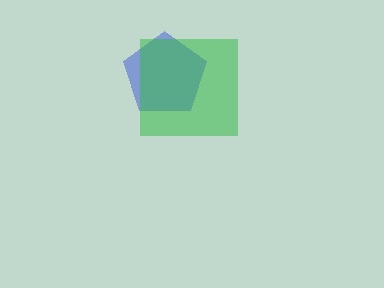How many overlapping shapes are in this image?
There are 2 overlapping shapes in the image.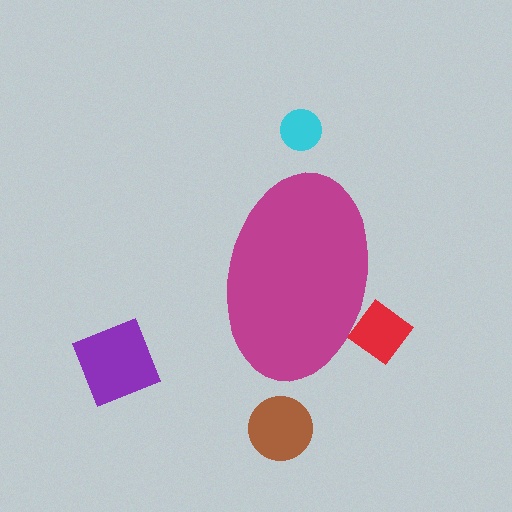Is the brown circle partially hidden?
No, the brown circle is fully visible.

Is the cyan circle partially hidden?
No, the cyan circle is fully visible.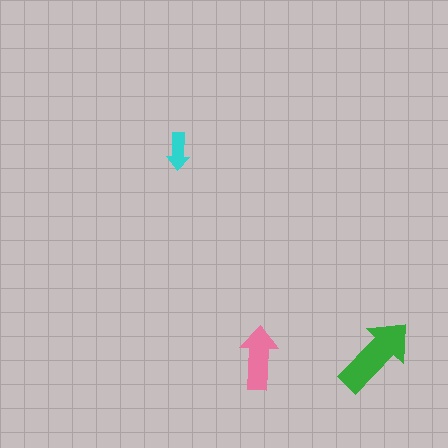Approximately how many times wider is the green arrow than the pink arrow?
About 1.5 times wider.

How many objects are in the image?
There are 3 objects in the image.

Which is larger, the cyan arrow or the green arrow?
The green one.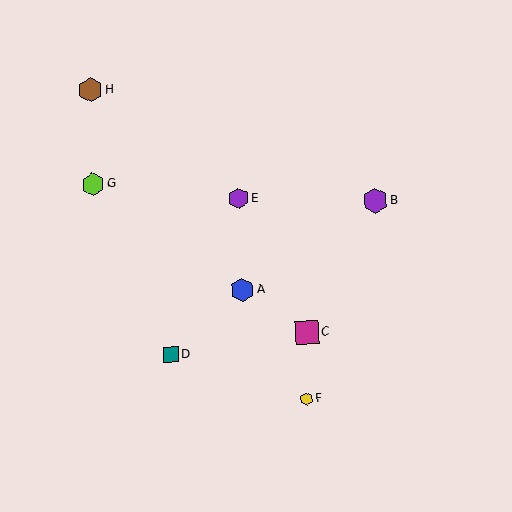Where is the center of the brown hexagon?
The center of the brown hexagon is at (90, 90).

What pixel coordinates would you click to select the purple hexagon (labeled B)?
Click at (375, 201) to select the purple hexagon B.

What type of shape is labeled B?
Shape B is a purple hexagon.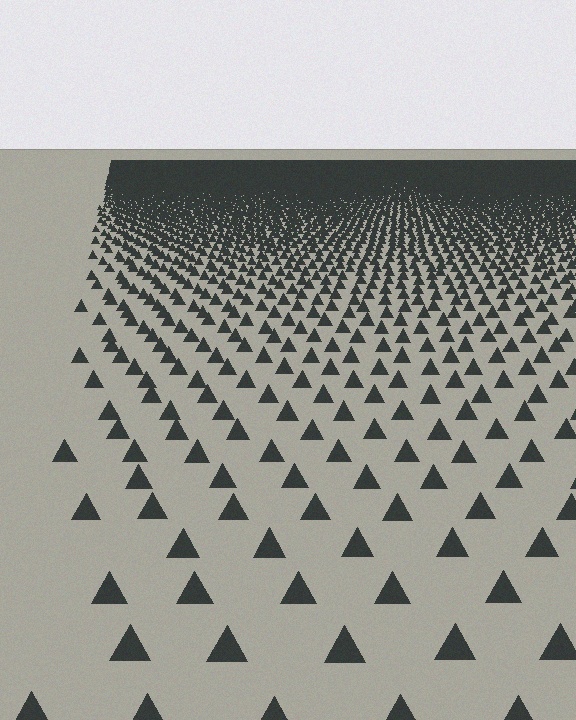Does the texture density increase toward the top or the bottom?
Density increases toward the top.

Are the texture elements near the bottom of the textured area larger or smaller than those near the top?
Larger. Near the bottom, elements are closer to the viewer and appear at a bigger on-screen size.